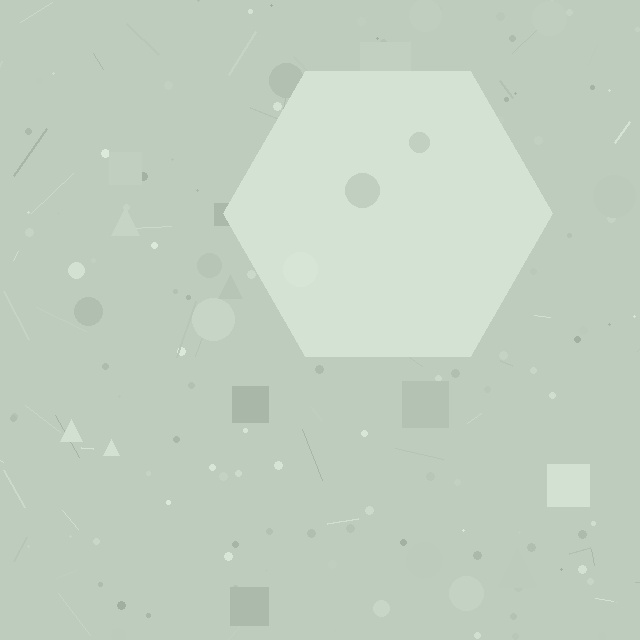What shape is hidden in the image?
A hexagon is hidden in the image.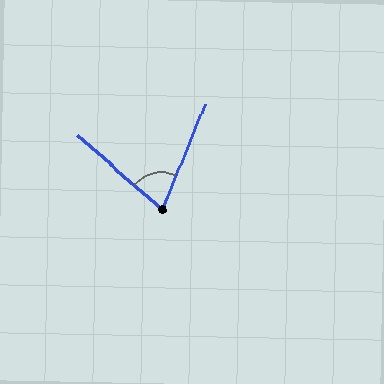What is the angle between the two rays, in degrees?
Approximately 71 degrees.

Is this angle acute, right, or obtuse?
It is acute.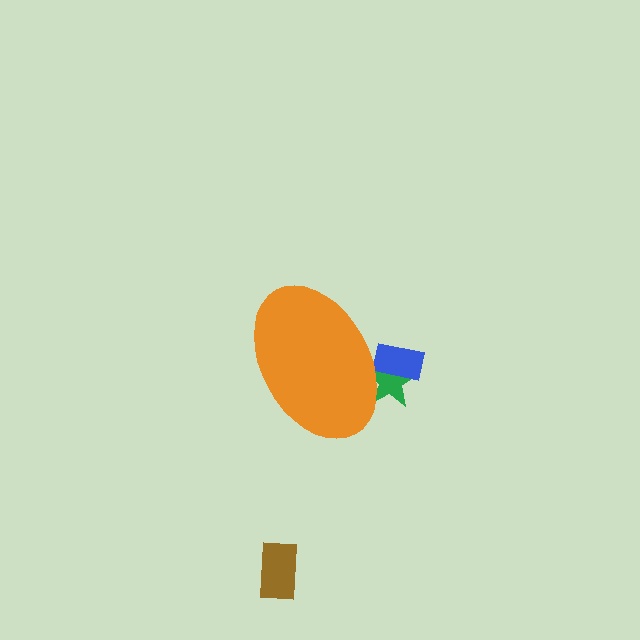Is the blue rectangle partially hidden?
Yes, the blue rectangle is partially hidden behind the orange ellipse.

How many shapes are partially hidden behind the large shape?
2 shapes are partially hidden.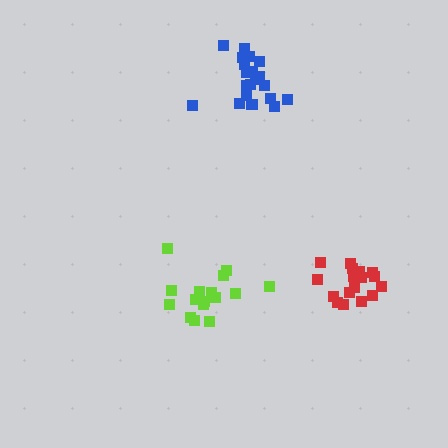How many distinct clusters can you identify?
There are 3 distinct clusters.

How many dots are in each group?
Group 1: 16 dots, Group 2: 20 dots, Group 3: 17 dots (53 total).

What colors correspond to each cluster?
The clusters are colored: lime, blue, red.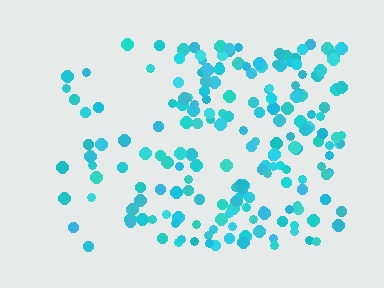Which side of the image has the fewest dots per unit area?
The left.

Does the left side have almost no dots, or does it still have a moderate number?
Still a moderate number, just noticeably fewer than the right.